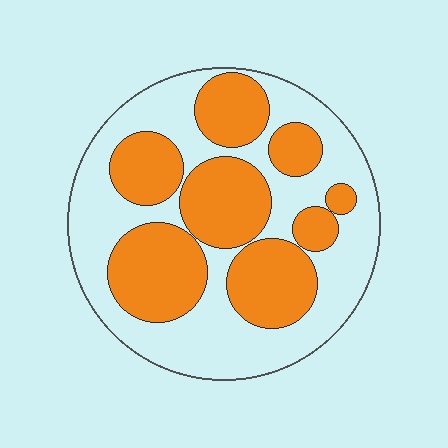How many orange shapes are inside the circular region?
8.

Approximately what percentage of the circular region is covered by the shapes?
Approximately 45%.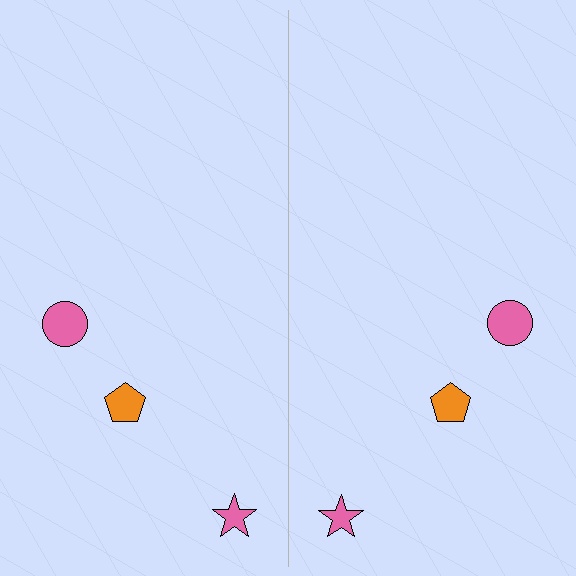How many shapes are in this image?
There are 6 shapes in this image.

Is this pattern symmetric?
Yes, this pattern has bilateral (reflection) symmetry.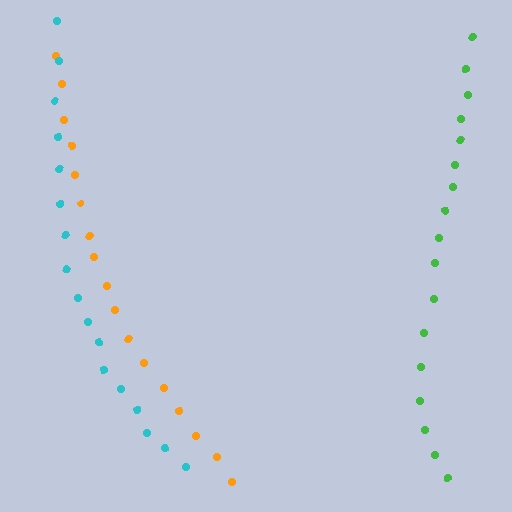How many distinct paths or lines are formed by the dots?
There are 3 distinct paths.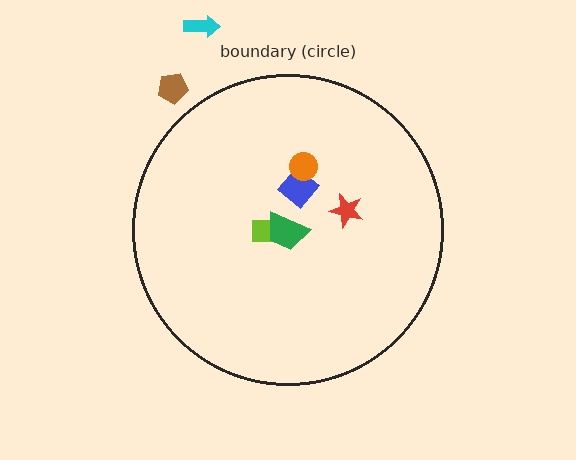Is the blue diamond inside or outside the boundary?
Inside.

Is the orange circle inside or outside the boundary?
Inside.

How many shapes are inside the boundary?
5 inside, 2 outside.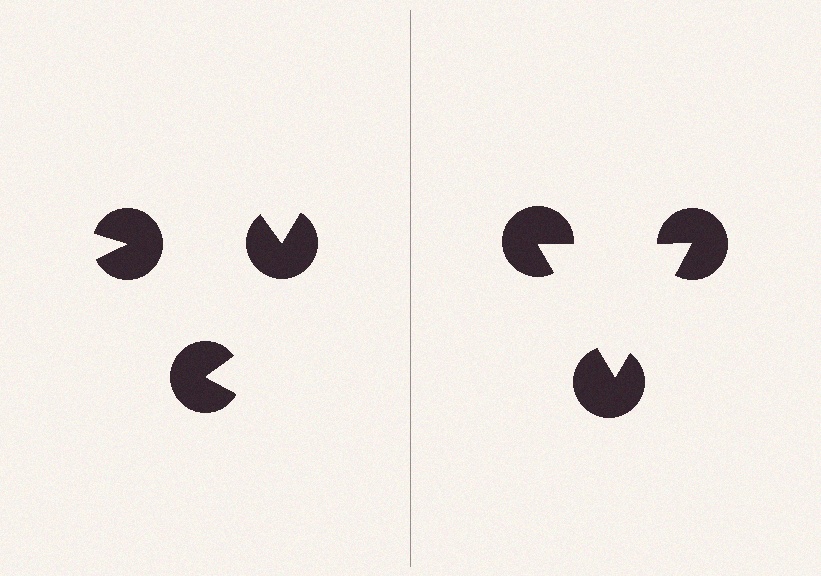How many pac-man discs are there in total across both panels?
6 — 3 on each side.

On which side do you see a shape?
An illusory triangle appears on the right side. On the left side the wedge cuts are rotated, so no coherent shape forms.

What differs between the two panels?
The pac-man discs are positioned identically on both sides; only the wedge orientations differ. On the right they align to a triangle; on the left they are misaligned.